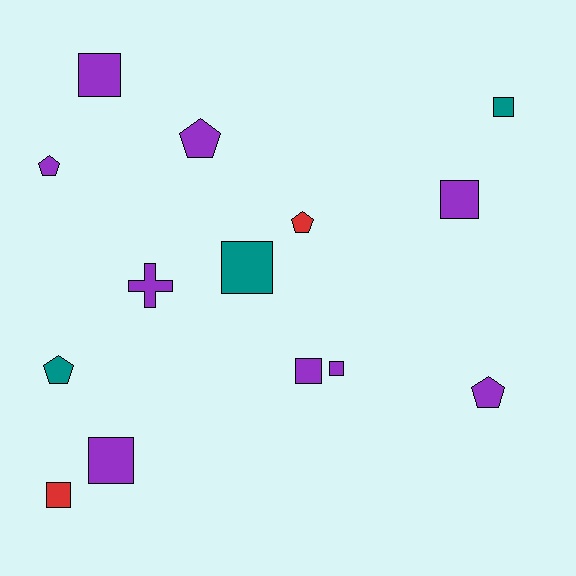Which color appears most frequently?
Purple, with 9 objects.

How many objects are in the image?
There are 14 objects.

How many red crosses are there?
There are no red crosses.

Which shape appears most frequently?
Square, with 8 objects.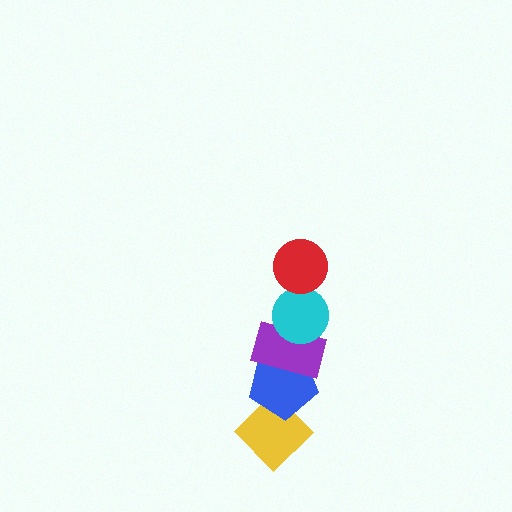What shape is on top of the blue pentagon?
The purple rectangle is on top of the blue pentagon.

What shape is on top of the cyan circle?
The red circle is on top of the cyan circle.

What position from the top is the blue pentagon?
The blue pentagon is 4th from the top.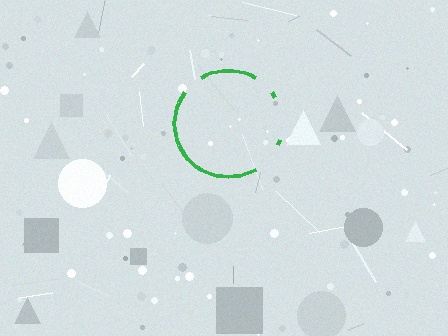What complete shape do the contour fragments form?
The contour fragments form a circle.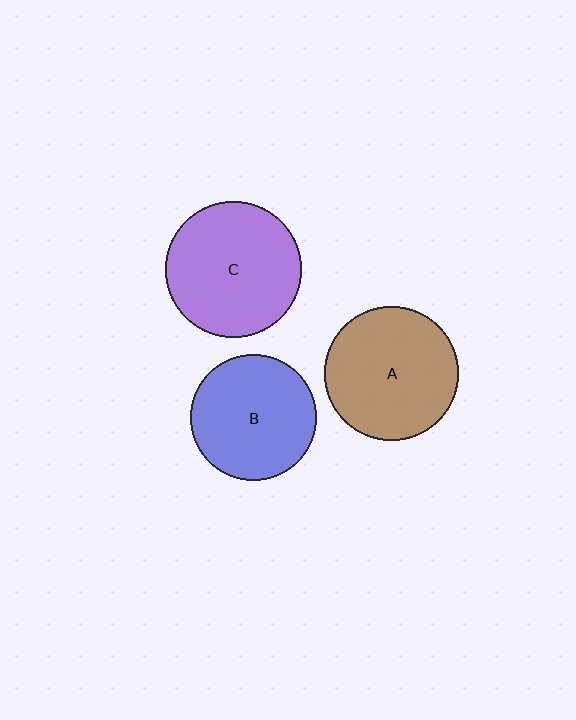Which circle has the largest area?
Circle C (purple).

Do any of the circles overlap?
No, none of the circles overlap.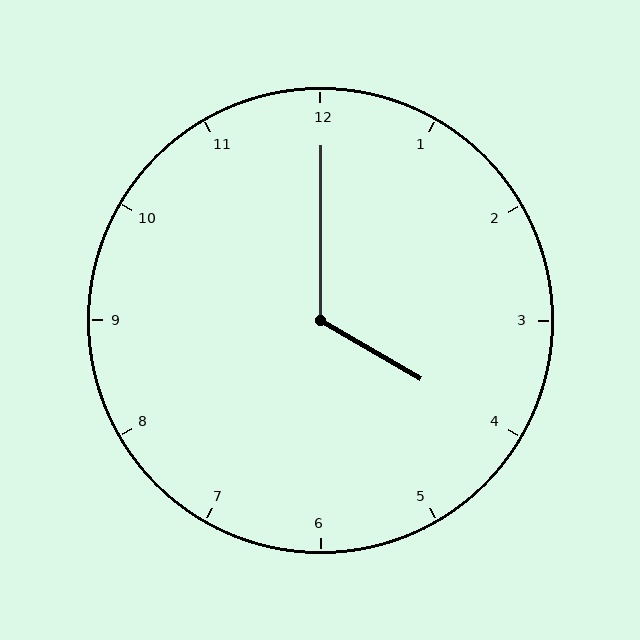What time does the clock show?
4:00.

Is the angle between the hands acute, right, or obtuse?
It is obtuse.